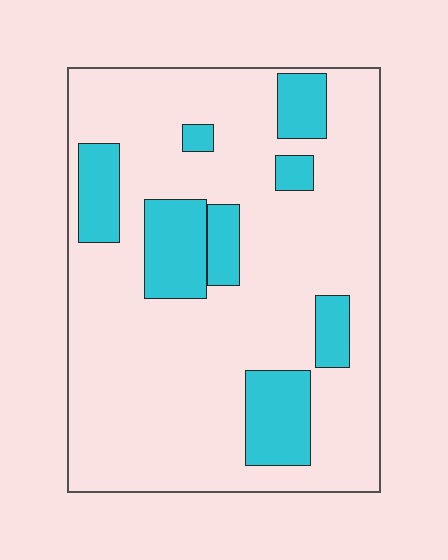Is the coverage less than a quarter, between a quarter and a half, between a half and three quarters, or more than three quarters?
Less than a quarter.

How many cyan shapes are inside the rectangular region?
8.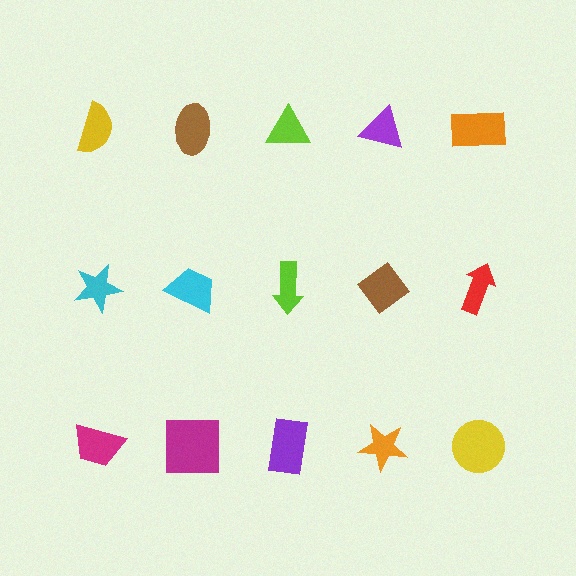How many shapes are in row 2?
5 shapes.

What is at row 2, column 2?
A cyan trapezoid.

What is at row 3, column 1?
A magenta trapezoid.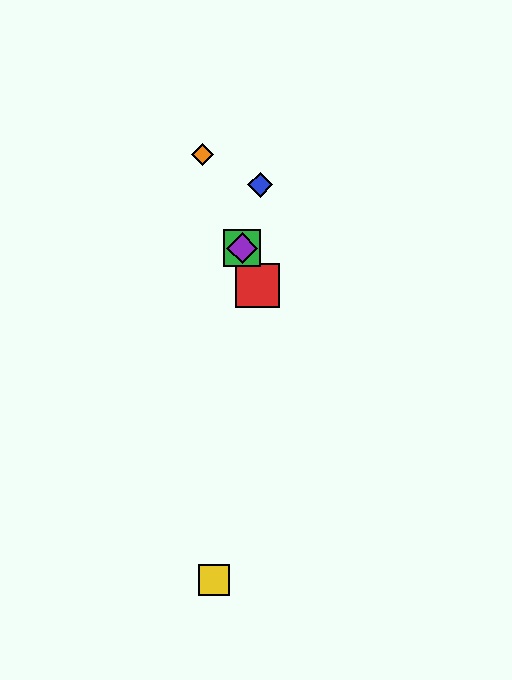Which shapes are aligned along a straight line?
The red square, the green square, the purple diamond, the orange diamond are aligned along a straight line.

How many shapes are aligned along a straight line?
4 shapes (the red square, the green square, the purple diamond, the orange diamond) are aligned along a straight line.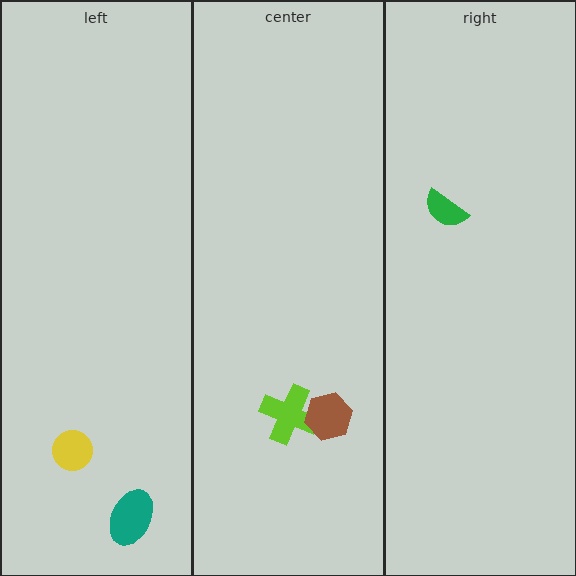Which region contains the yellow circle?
The left region.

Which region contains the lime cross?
The center region.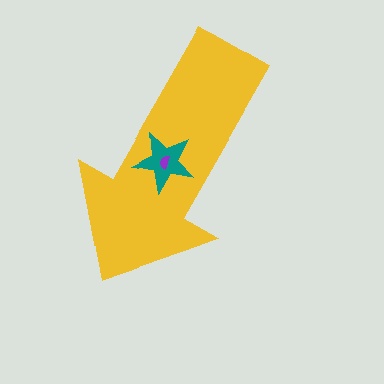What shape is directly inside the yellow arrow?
The teal star.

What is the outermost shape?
The yellow arrow.